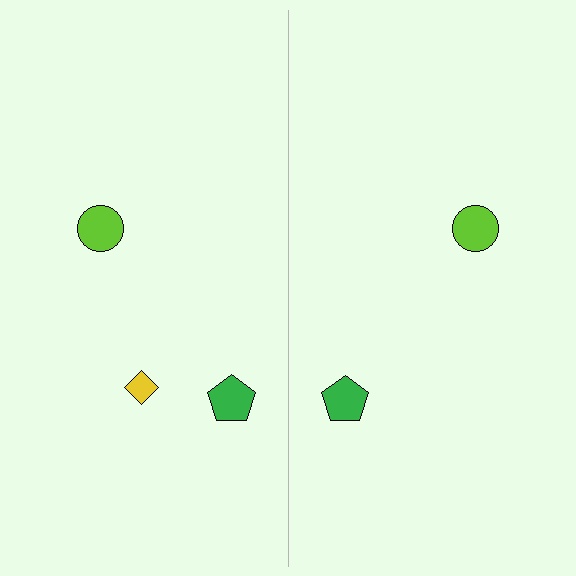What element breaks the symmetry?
A yellow diamond is missing from the right side.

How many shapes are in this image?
There are 5 shapes in this image.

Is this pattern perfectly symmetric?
No, the pattern is not perfectly symmetric. A yellow diamond is missing from the right side.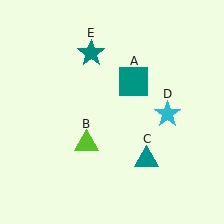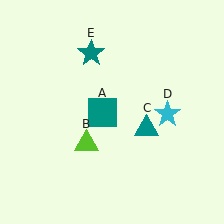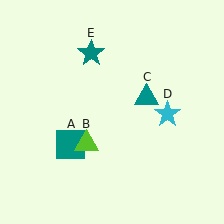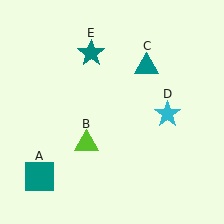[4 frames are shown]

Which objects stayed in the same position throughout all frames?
Lime triangle (object B) and cyan star (object D) and teal star (object E) remained stationary.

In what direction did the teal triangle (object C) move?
The teal triangle (object C) moved up.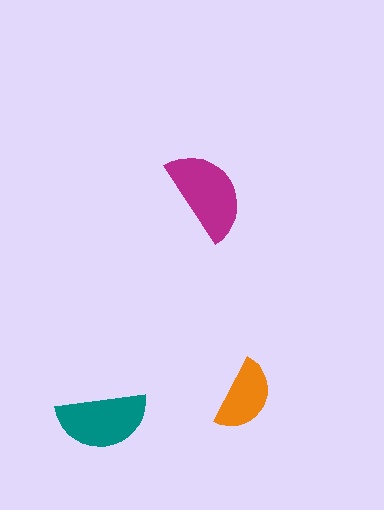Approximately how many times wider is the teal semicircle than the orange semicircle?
About 1.5 times wider.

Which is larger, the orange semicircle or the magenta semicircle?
The magenta one.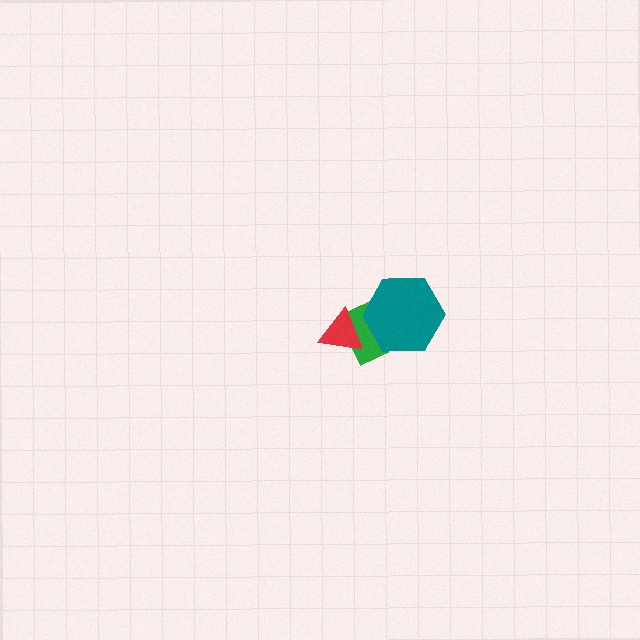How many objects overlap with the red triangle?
1 object overlaps with the red triangle.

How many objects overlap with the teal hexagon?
1 object overlaps with the teal hexagon.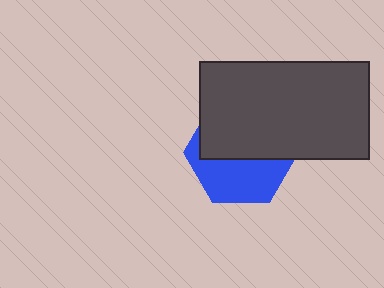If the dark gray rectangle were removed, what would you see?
You would see the complete blue hexagon.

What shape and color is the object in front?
The object in front is a dark gray rectangle.